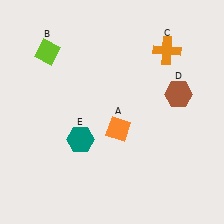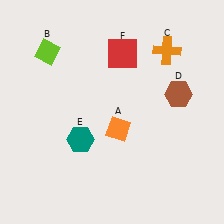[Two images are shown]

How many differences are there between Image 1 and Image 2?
There is 1 difference between the two images.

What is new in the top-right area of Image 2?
A red square (F) was added in the top-right area of Image 2.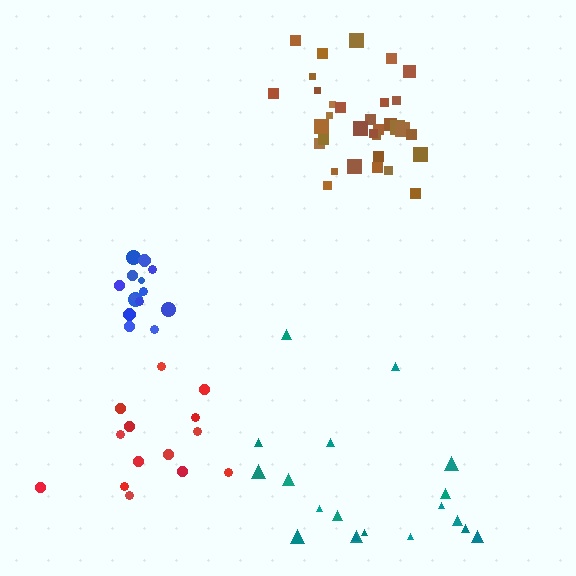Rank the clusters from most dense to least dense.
blue, brown, red, teal.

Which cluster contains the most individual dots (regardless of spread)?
Brown (34).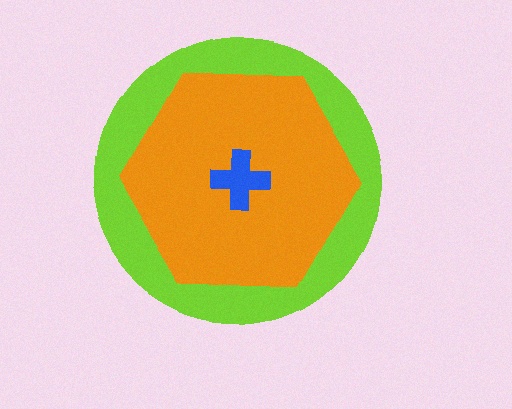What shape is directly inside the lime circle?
The orange hexagon.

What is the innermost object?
The blue cross.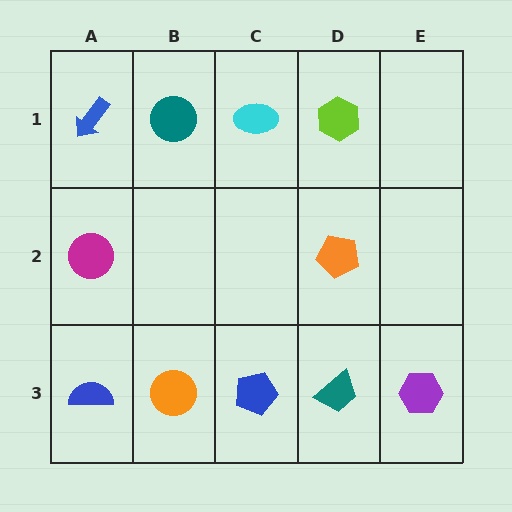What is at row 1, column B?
A teal circle.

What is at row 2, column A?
A magenta circle.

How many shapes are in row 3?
5 shapes.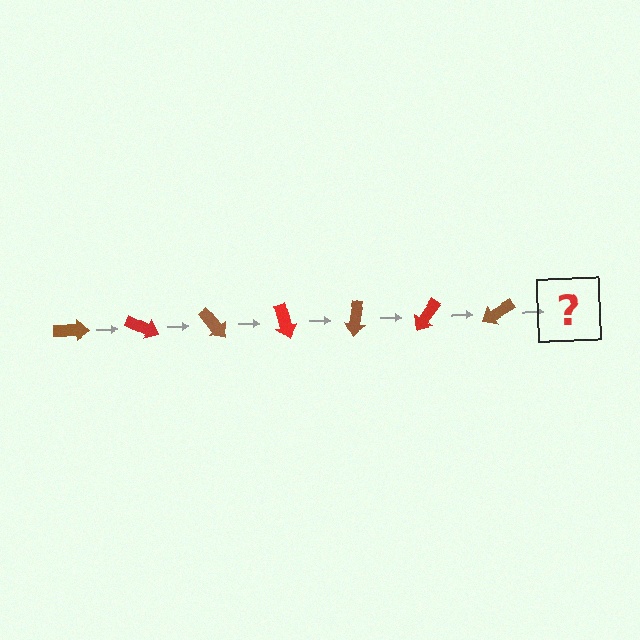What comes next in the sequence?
The next element should be a red arrow, rotated 175 degrees from the start.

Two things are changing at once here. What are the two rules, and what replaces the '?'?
The two rules are that it rotates 25 degrees each step and the color cycles through brown and red. The '?' should be a red arrow, rotated 175 degrees from the start.